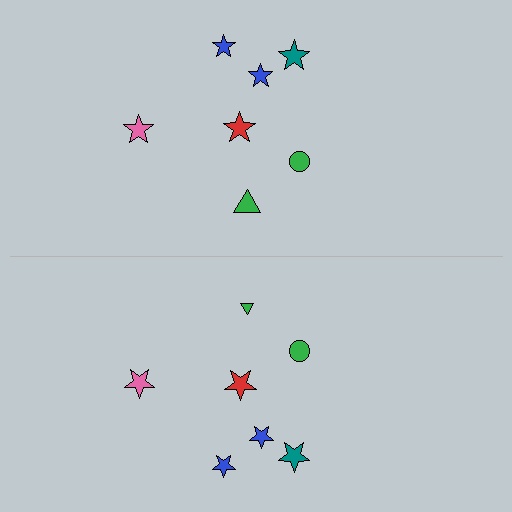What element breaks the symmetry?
The green triangle on the bottom side has a different size than its mirror counterpart.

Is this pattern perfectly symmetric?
No, the pattern is not perfectly symmetric. The green triangle on the bottom side has a different size than its mirror counterpart.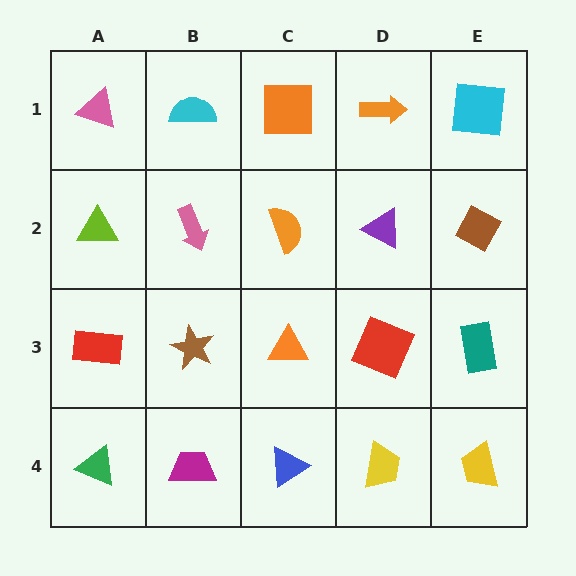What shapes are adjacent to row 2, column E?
A cyan square (row 1, column E), a teal rectangle (row 3, column E), a purple triangle (row 2, column D).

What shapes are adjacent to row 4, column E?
A teal rectangle (row 3, column E), a yellow trapezoid (row 4, column D).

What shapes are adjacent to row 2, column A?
A pink triangle (row 1, column A), a red rectangle (row 3, column A), a pink arrow (row 2, column B).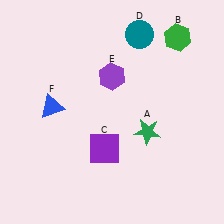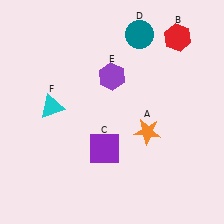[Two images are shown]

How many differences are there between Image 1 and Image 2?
There are 3 differences between the two images.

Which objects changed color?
A changed from green to orange. B changed from green to red. F changed from blue to cyan.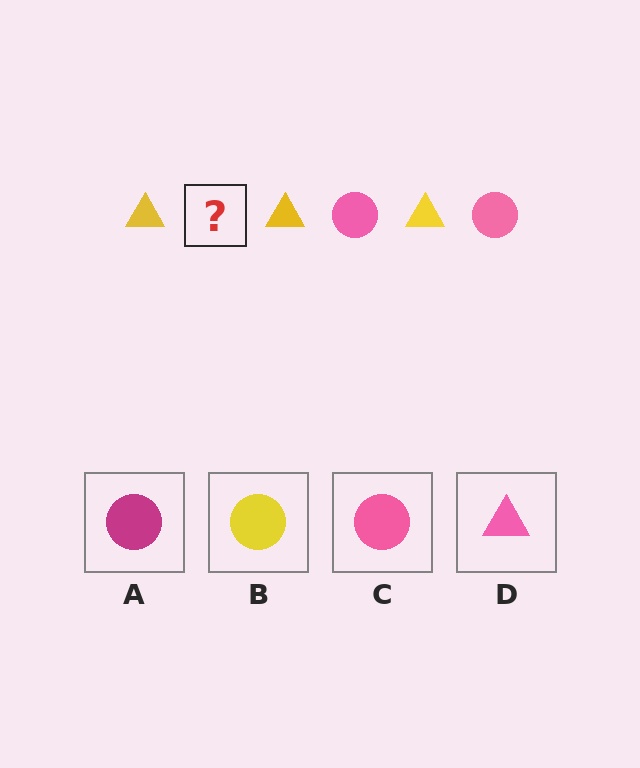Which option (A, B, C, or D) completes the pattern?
C.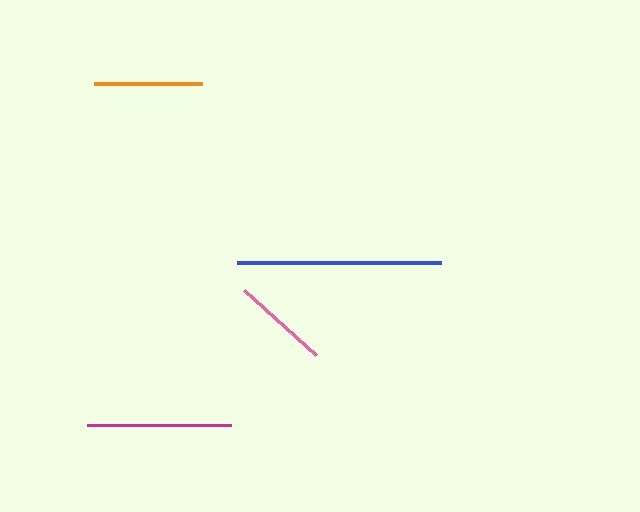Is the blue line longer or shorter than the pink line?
The blue line is longer than the pink line.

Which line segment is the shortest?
The pink line is the shortest at approximately 97 pixels.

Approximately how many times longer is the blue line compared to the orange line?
The blue line is approximately 1.9 times the length of the orange line.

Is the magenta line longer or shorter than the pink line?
The magenta line is longer than the pink line.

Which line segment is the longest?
The blue line is the longest at approximately 204 pixels.